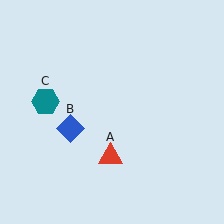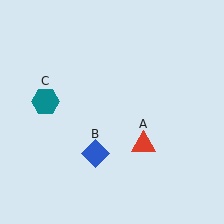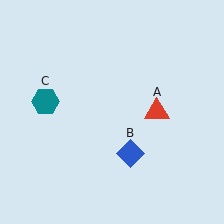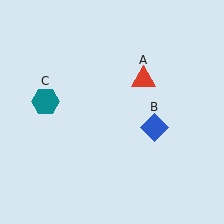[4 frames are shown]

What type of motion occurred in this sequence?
The red triangle (object A), blue diamond (object B) rotated counterclockwise around the center of the scene.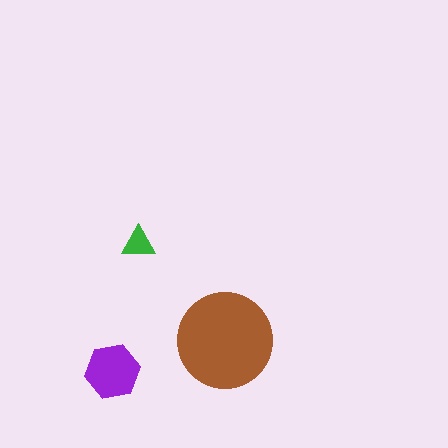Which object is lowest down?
The purple hexagon is bottommost.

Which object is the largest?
The brown circle.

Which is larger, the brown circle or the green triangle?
The brown circle.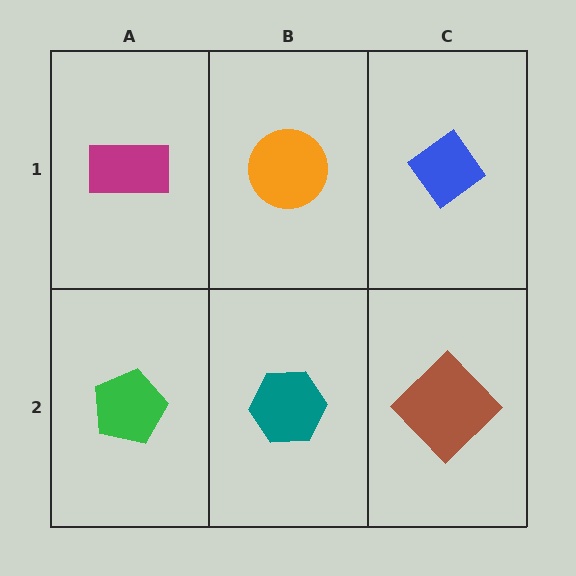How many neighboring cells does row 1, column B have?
3.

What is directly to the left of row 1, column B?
A magenta rectangle.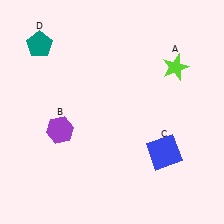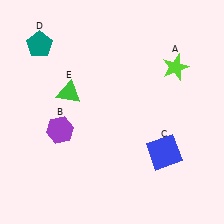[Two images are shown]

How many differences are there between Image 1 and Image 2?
There is 1 difference between the two images.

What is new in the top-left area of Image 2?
A green triangle (E) was added in the top-left area of Image 2.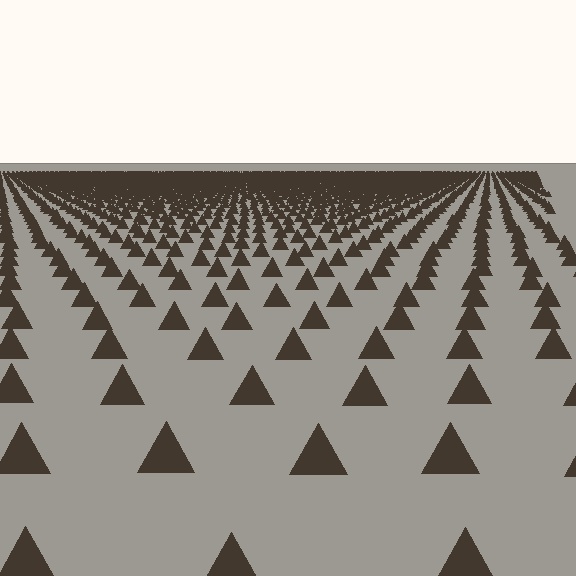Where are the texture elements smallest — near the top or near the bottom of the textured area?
Near the top.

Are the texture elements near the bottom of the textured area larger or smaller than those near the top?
Larger. Near the bottom, elements are closer to the viewer and appear at a bigger on-screen size.